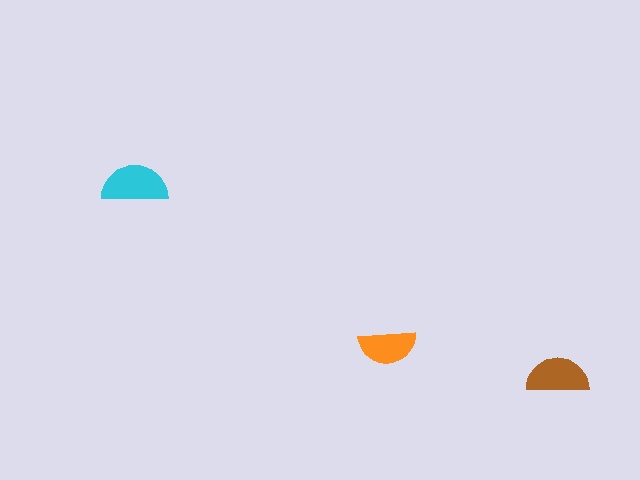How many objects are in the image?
There are 3 objects in the image.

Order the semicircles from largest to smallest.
the cyan one, the brown one, the orange one.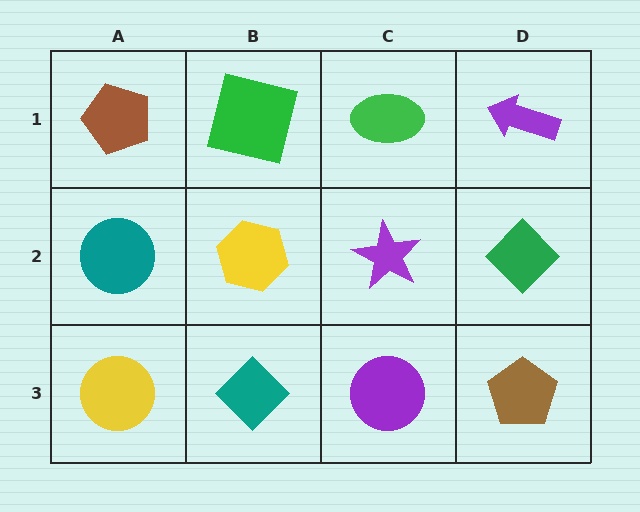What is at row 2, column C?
A purple star.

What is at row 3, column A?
A yellow circle.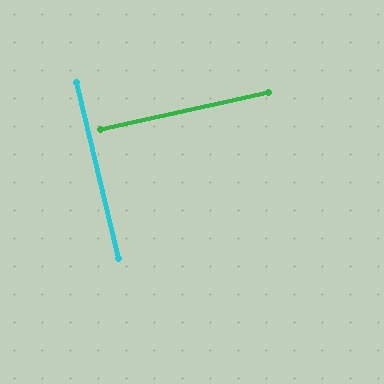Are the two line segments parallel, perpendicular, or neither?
Perpendicular — they meet at approximately 89°.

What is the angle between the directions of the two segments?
Approximately 89 degrees.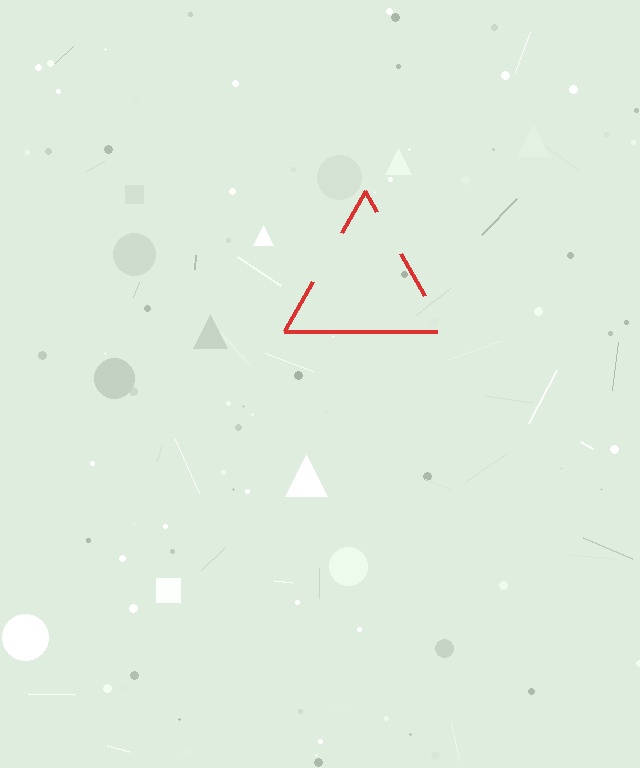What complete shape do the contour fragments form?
The contour fragments form a triangle.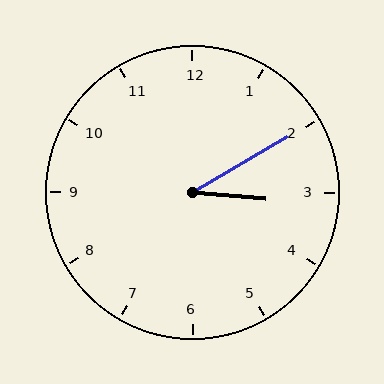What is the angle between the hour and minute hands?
Approximately 35 degrees.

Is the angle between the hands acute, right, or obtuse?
It is acute.